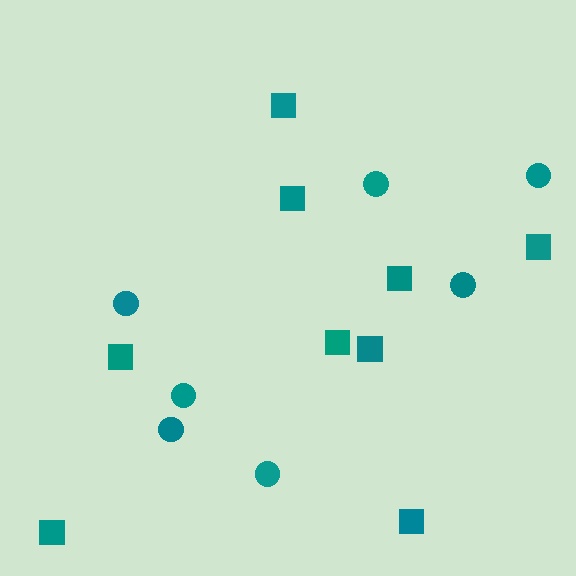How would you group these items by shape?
There are 2 groups: one group of squares (9) and one group of circles (7).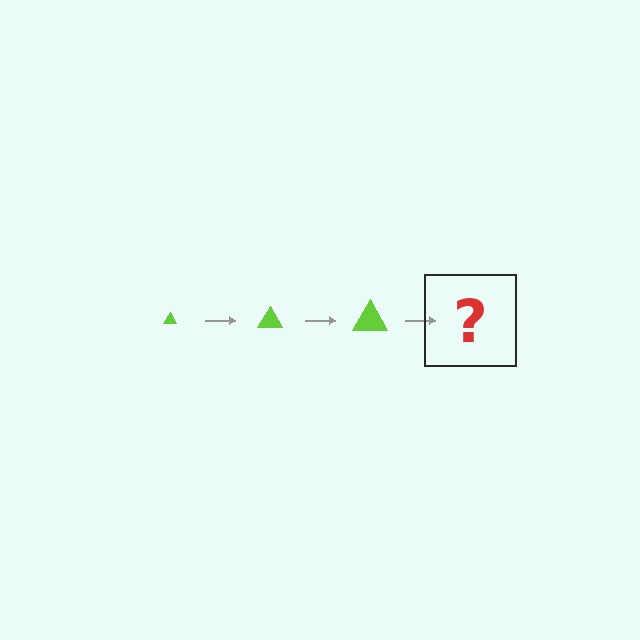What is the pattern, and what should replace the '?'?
The pattern is that the triangle gets progressively larger each step. The '?' should be a lime triangle, larger than the previous one.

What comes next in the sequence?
The next element should be a lime triangle, larger than the previous one.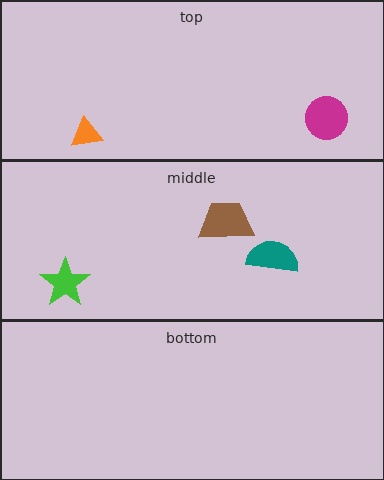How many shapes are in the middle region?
3.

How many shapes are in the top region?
2.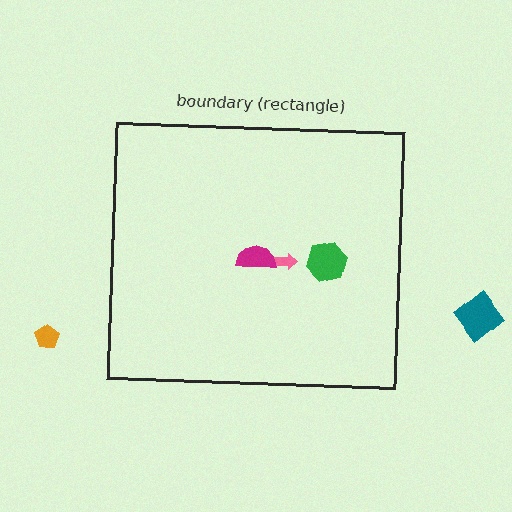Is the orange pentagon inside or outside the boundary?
Outside.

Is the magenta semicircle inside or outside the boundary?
Inside.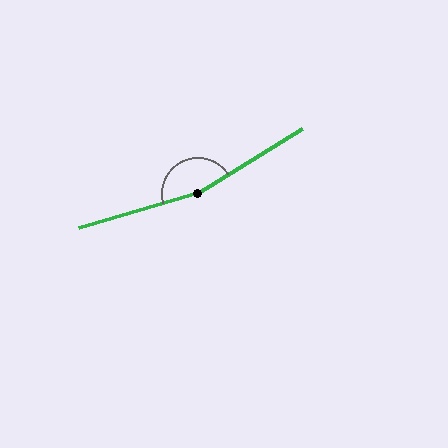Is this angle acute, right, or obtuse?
It is obtuse.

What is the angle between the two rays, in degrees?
Approximately 164 degrees.